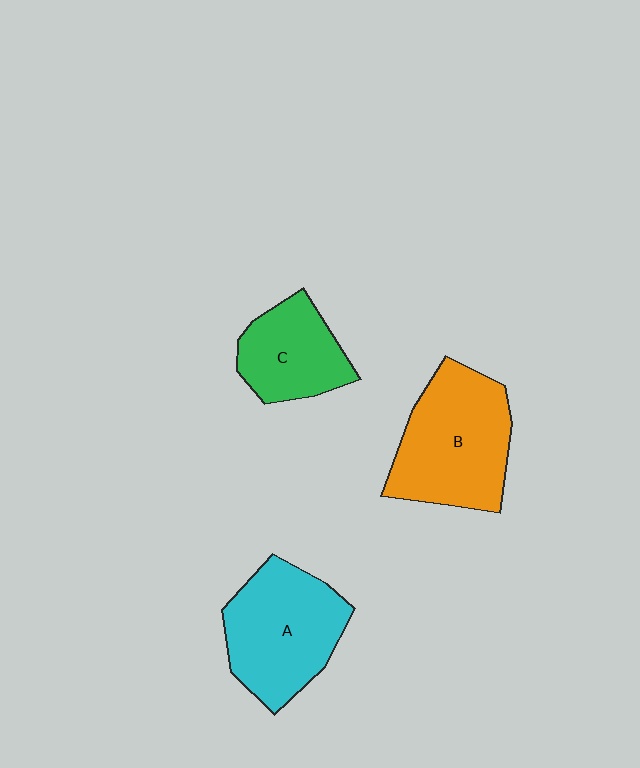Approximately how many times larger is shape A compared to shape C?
Approximately 1.5 times.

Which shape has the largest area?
Shape B (orange).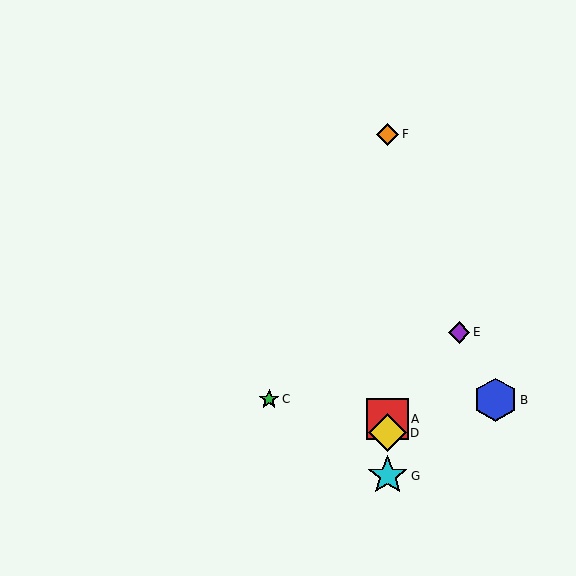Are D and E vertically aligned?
No, D is at x≈388 and E is at x≈459.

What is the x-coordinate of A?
Object A is at x≈388.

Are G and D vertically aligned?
Yes, both are at x≈388.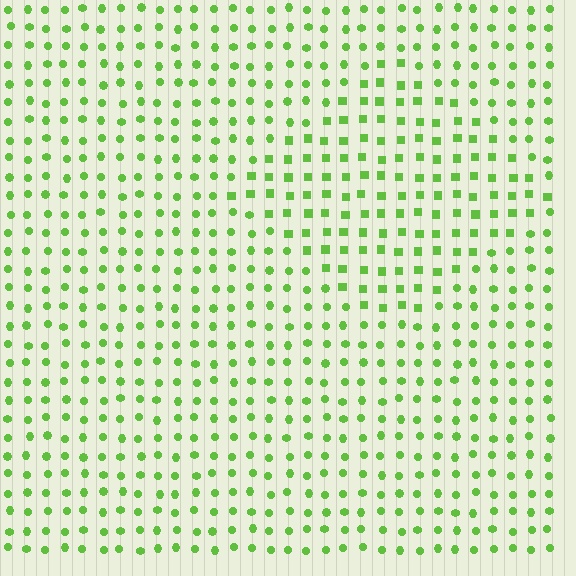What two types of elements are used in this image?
The image uses squares inside the diamond region and circles outside it.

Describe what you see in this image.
The image is filled with small lime elements arranged in a uniform grid. A diamond-shaped region contains squares, while the surrounding area contains circles. The boundary is defined purely by the change in element shape.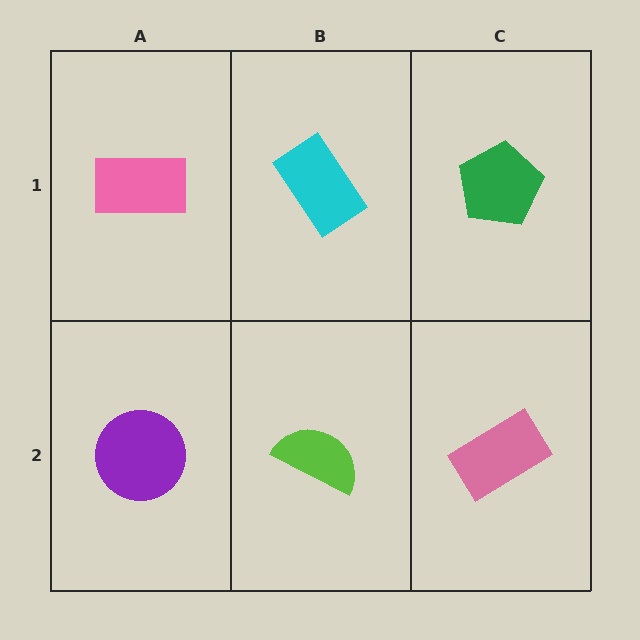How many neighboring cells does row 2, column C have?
2.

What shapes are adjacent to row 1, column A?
A purple circle (row 2, column A), a cyan rectangle (row 1, column B).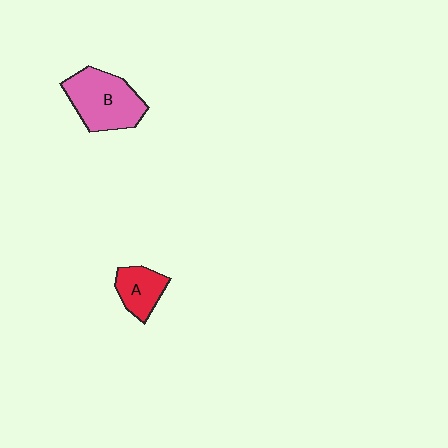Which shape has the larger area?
Shape B (pink).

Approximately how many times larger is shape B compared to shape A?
Approximately 1.8 times.